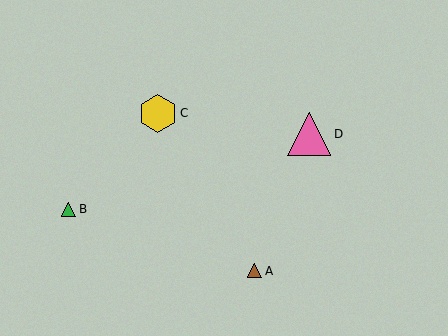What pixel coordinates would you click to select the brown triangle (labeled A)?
Click at (255, 271) to select the brown triangle A.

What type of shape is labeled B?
Shape B is a green triangle.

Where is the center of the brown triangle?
The center of the brown triangle is at (255, 271).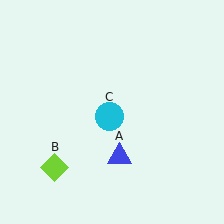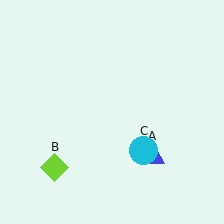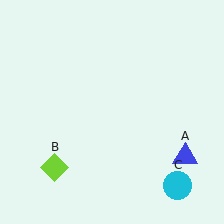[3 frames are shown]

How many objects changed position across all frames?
2 objects changed position: blue triangle (object A), cyan circle (object C).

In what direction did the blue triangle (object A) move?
The blue triangle (object A) moved right.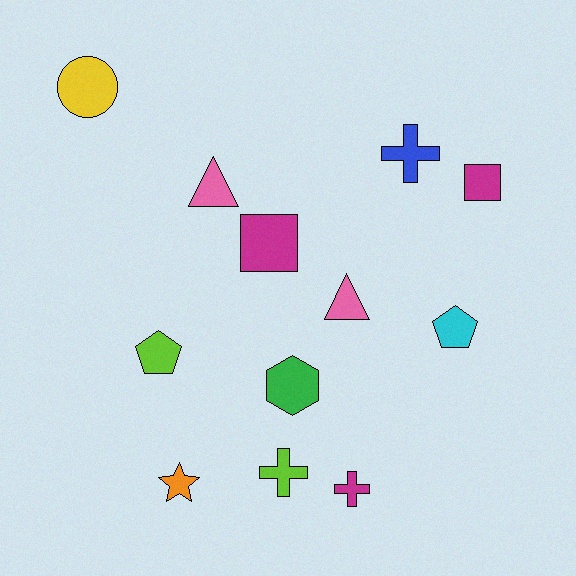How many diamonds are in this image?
There are no diamonds.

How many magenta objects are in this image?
There are 3 magenta objects.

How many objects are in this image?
There are 12 objects.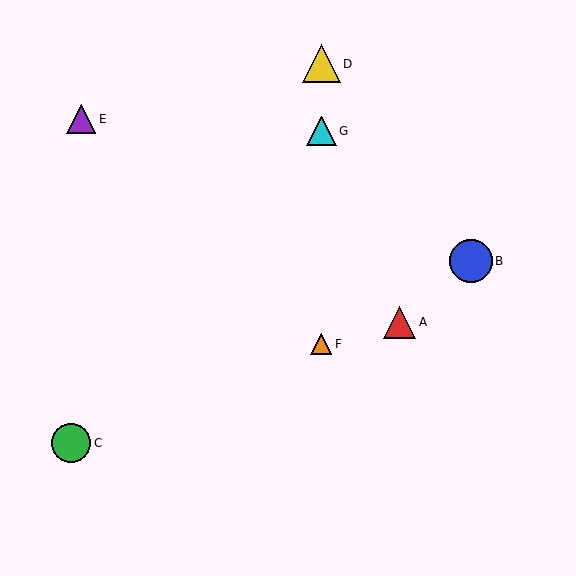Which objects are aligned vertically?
Objects D, F, G are aligned vertically.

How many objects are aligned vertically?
3 objects (D, F, G) are aligned vertically.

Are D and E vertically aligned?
No, D is at x≈321 and E is at x≈81.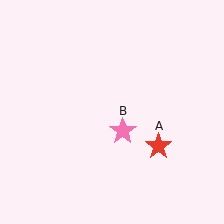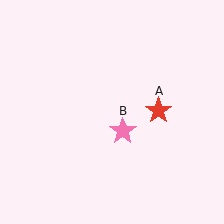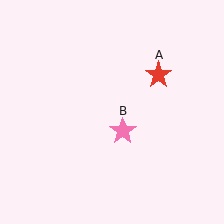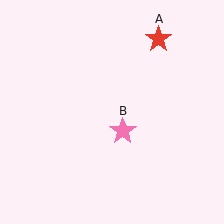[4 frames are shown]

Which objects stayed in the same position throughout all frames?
Pink star (object B) remained stationary.